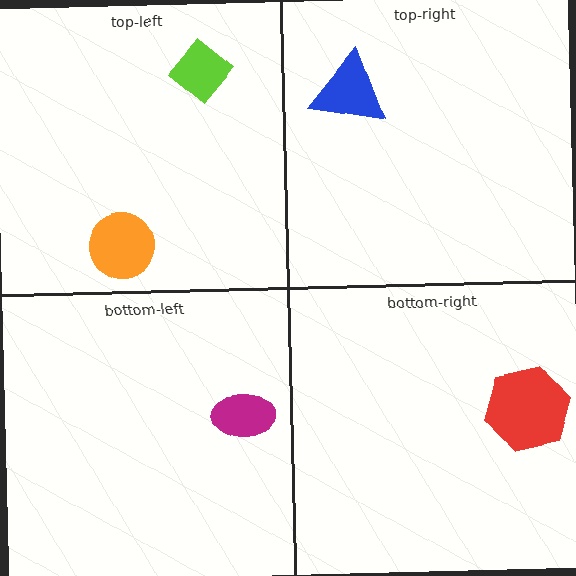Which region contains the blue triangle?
The top-right region.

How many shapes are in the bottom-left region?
1.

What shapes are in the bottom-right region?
The red hexagon.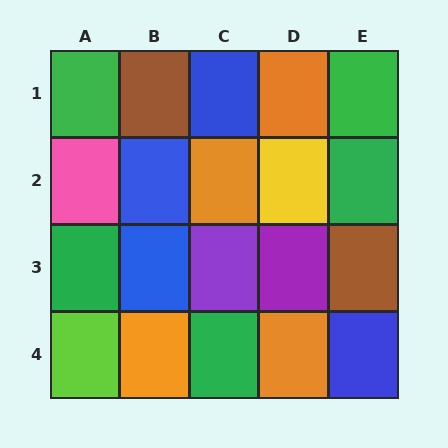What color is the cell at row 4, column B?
Orange.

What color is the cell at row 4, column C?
Green.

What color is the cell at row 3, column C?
Purple.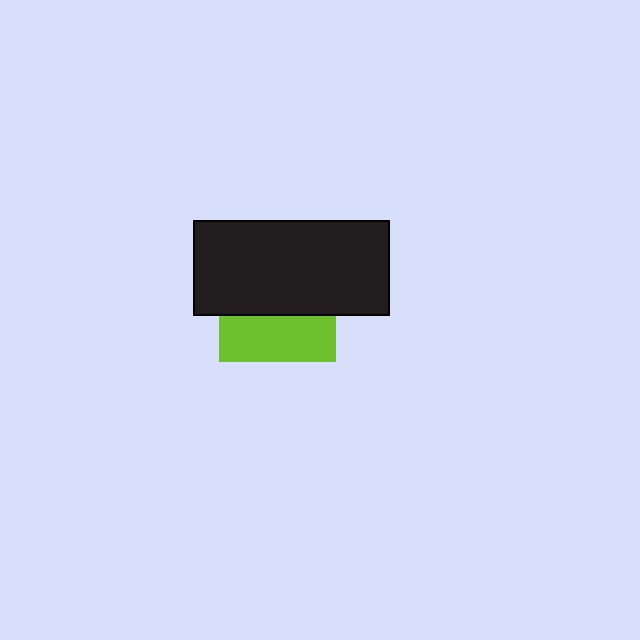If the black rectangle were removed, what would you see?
You would see the complete lime square.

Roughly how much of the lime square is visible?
A small part of it is visible (roughly 40%).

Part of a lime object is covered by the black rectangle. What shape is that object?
It is a square.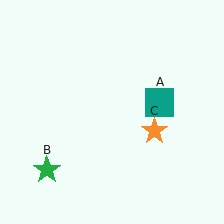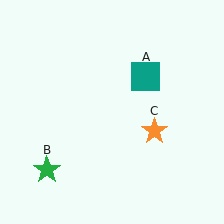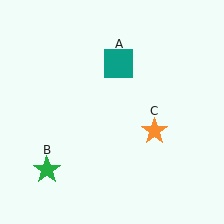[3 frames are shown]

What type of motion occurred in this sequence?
The teal square (object A) rotated counterclockwise around the center of the scene.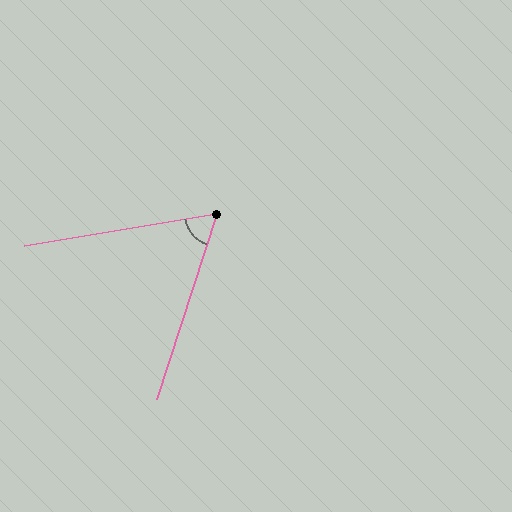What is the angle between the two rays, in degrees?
Approximately 62 degrees.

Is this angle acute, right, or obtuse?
It is acute.